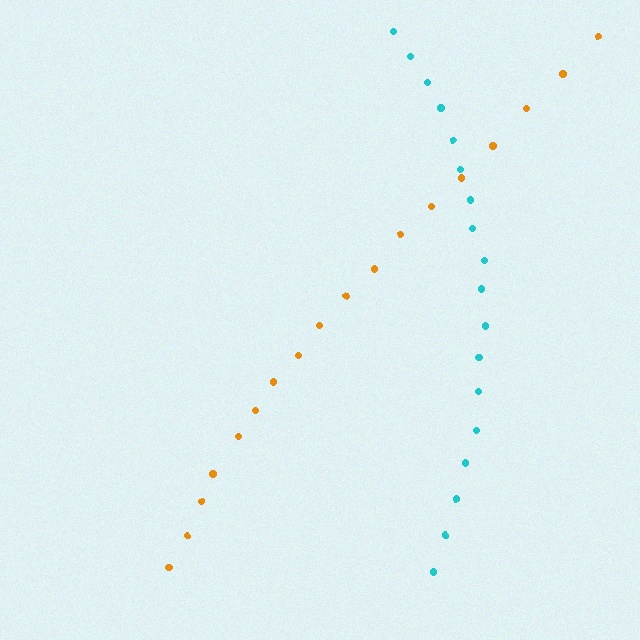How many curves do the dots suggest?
There are 2 distinct paths.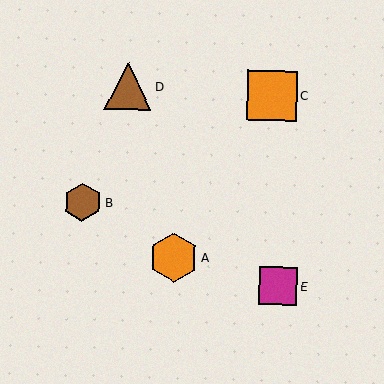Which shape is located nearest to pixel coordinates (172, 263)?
The orange hexagon (labeled A) at (174, 258) is nearest to that location.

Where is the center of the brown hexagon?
The center of the brown hexagon is at (83, 202).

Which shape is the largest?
The orange square (labeled C) is the largest.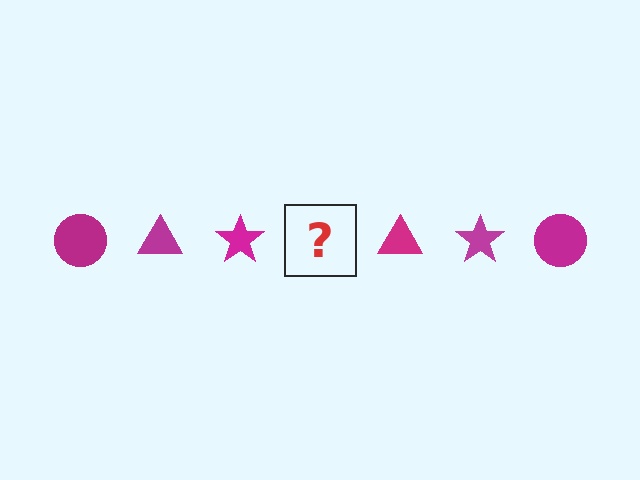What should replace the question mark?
The question mark should be replaced with a magenta circle.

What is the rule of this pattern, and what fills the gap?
The rule is that the pattern cycles through circle, triangle, star shapes in magenta. The gap should be filled with a magenta circle.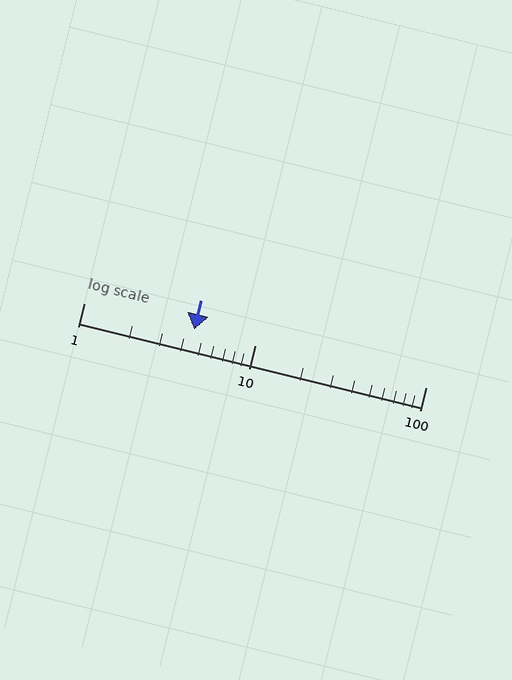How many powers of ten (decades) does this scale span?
The scale spans 2 decades, from 1 to 100.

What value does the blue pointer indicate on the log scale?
The pointer indicates approximately 4.4.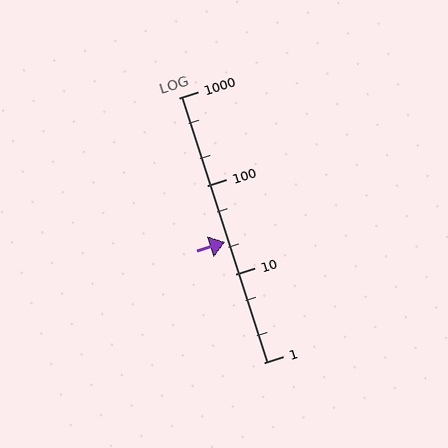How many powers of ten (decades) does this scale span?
The scale spans 3 decades, from 1 to 1000.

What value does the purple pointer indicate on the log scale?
The pointer indicates approximately 23.